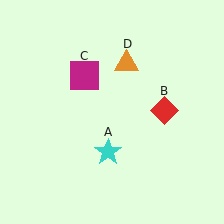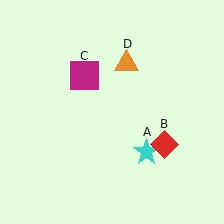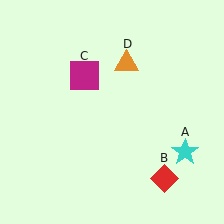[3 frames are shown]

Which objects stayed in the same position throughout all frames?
Magenta square (object C) and orange triangle (object D) remained stationary.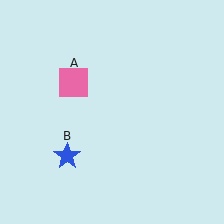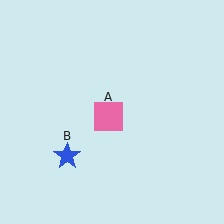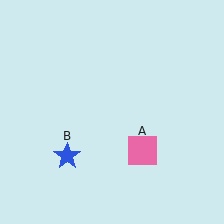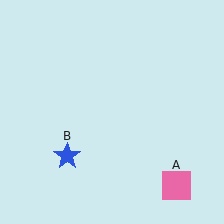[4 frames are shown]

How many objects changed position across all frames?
1 object changed position: pink square (object A).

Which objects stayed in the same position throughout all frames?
Blue star (object B) remained stationary.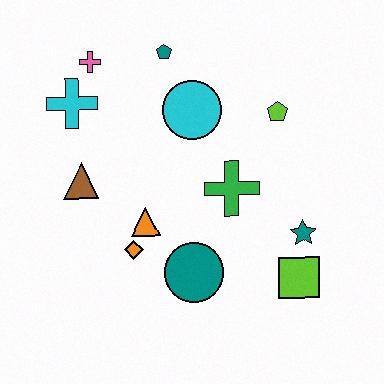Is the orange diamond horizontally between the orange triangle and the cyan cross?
Yes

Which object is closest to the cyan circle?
The teal pentagon is closest to the cyan circle.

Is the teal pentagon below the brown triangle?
No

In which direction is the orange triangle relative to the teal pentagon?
The orange triangle is below the teal pentagon.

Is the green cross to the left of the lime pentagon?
Yes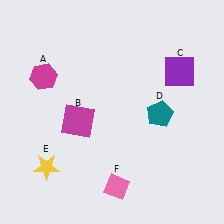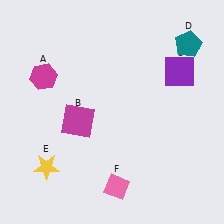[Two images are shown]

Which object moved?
The teal pentagon (D) moved up.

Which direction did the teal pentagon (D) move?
The teal pentagon (D) moved up.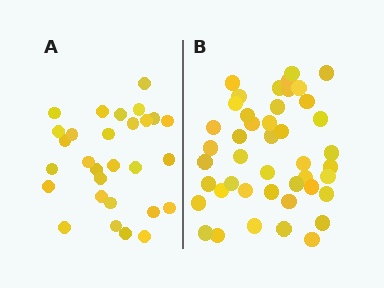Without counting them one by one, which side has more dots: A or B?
Region B (the right region) has more dots.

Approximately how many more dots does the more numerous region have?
Region B has approximately 15 more dots than region A.